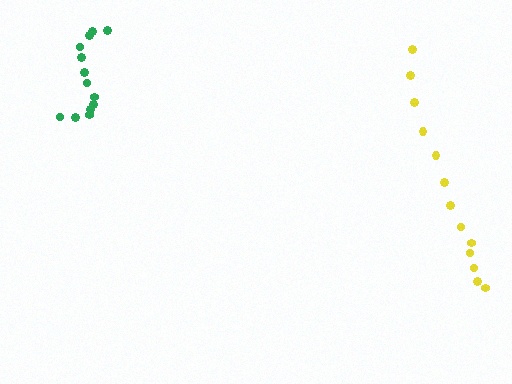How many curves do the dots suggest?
There are 2 distinct paths.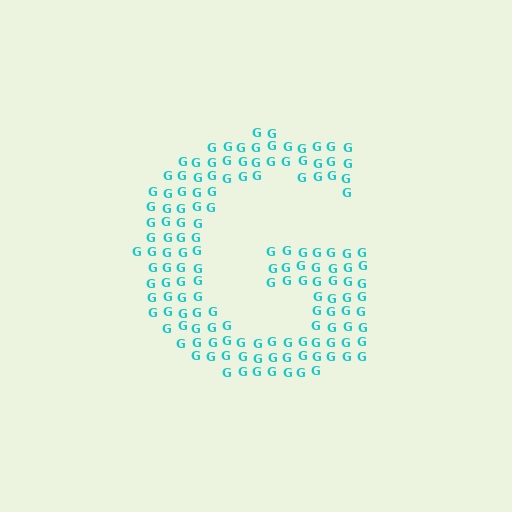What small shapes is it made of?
It is made of small letter G's.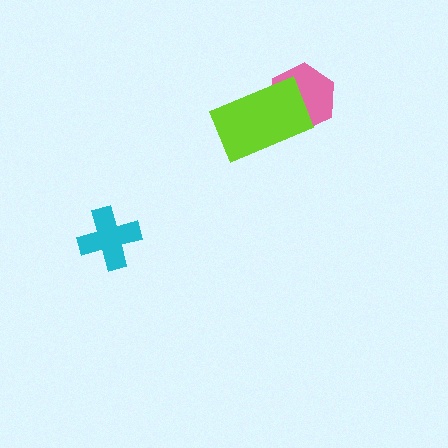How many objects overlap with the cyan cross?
0 objects overlap with the cyan cross.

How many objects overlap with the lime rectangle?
1 object overlaps with the lime rectangle.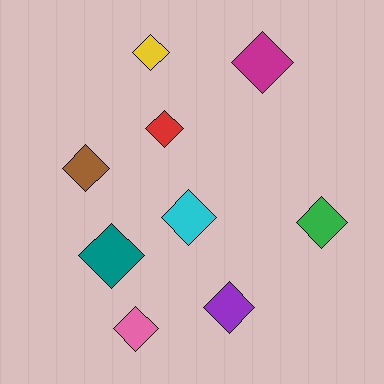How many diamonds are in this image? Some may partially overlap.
There are 9 diamonds.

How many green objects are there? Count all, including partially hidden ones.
There is 1 green object.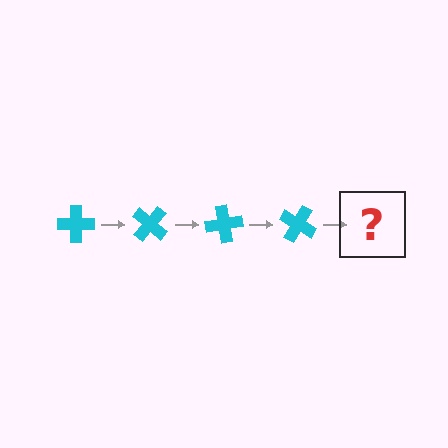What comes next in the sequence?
The next element should be a cyan cross rotated 160 degrees.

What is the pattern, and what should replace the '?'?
The pattern is that the cross rotates 40 degrees each step. The '?' should be a cyan cross rotated 160 degrees.